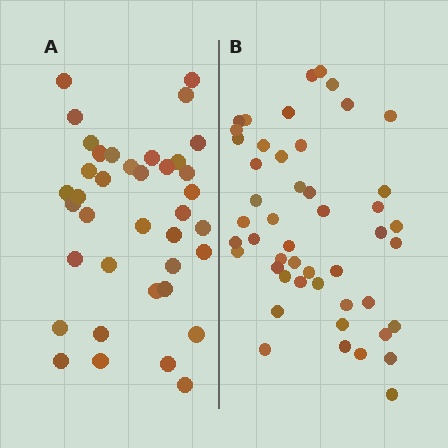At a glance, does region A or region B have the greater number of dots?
Region B (the right region) has more dots.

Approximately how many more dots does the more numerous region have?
Region B has roughly 10 or so more dots than region A.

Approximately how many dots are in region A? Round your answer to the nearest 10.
About 40 dots. (The exact count is 38, which rounds to 40.)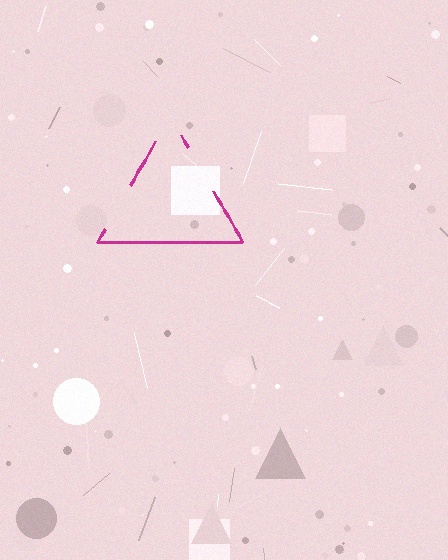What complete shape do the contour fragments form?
The contour fragments form a triangle.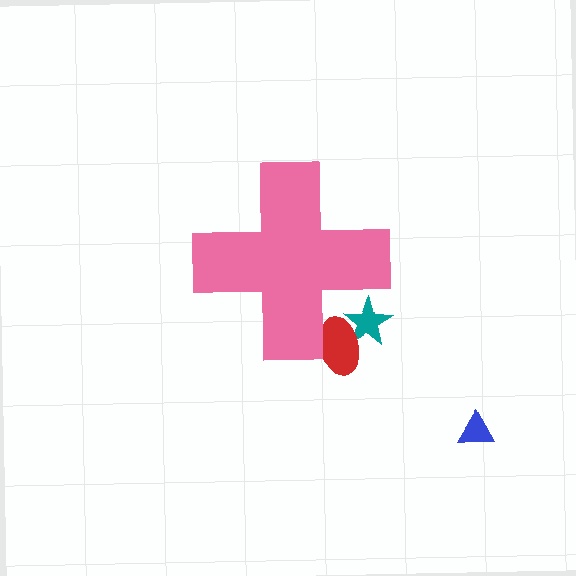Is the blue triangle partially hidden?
No, the blue triangle is fully visible.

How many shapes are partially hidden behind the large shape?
2 shapes are partially hidden.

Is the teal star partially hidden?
Yes, the teal star is partially hidden behind the pink cross.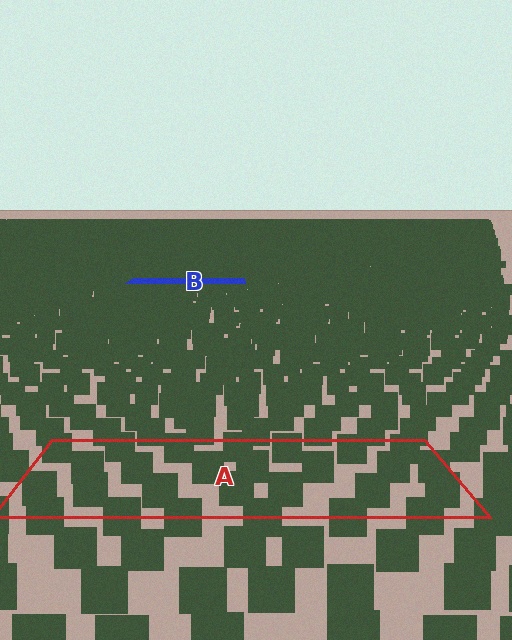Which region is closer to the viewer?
Region A is closer. The texture elements there are larger and more spread out.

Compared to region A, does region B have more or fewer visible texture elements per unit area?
Region B has more texture elements per unit area — they are packed more densely because it is farther away.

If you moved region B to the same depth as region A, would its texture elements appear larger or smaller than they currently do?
They would appear larger. At a closer depth, the same texture elements are projected at a bigger on-screen size.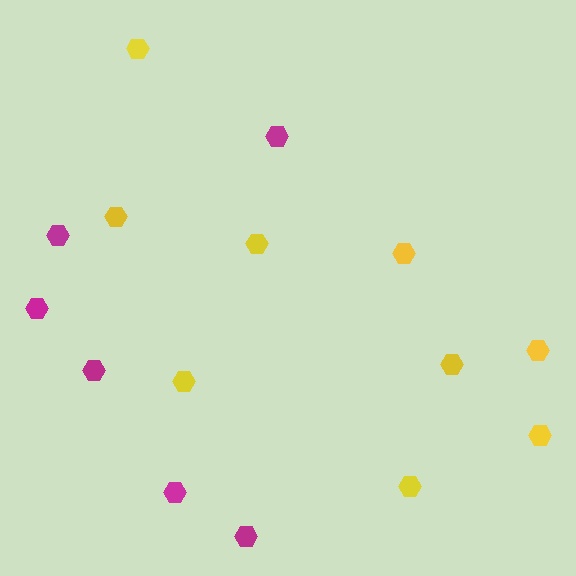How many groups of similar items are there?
There are 2 groups: one group of yellow hexagons (9) and one group of magenta hexagons (6).